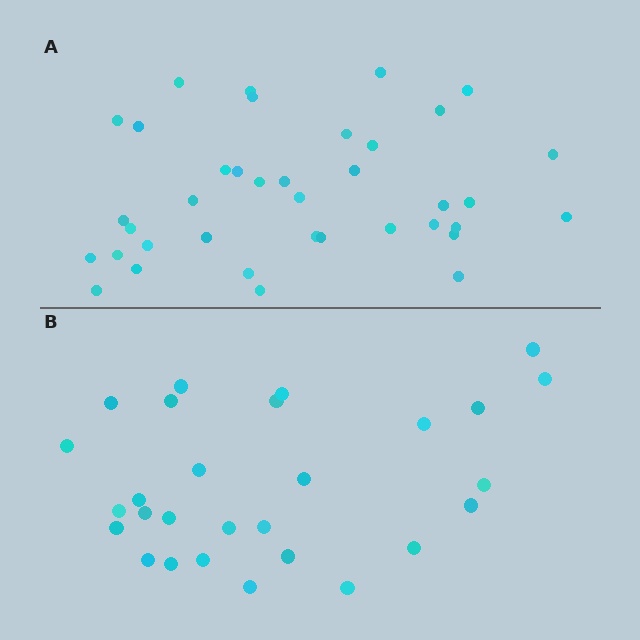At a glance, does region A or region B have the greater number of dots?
Region A (the top region) has more dots.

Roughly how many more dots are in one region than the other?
Region A has roughly 10 or so more dots than region B.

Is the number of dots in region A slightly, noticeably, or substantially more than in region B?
Region A has noticeably more, but not dramatically so. The ratio is roughly 1.4 to 1.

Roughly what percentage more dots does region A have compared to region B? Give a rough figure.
About 35% more.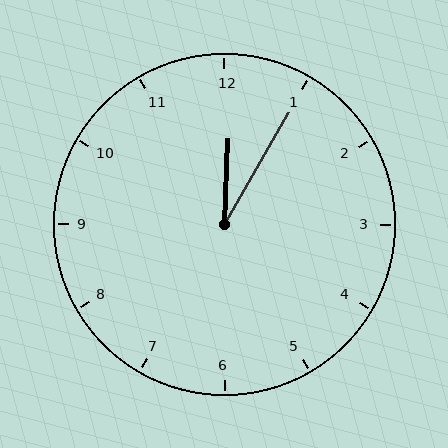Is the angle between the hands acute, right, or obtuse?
It is acute.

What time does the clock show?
12:05.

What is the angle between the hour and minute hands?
Approximately 28 degrees.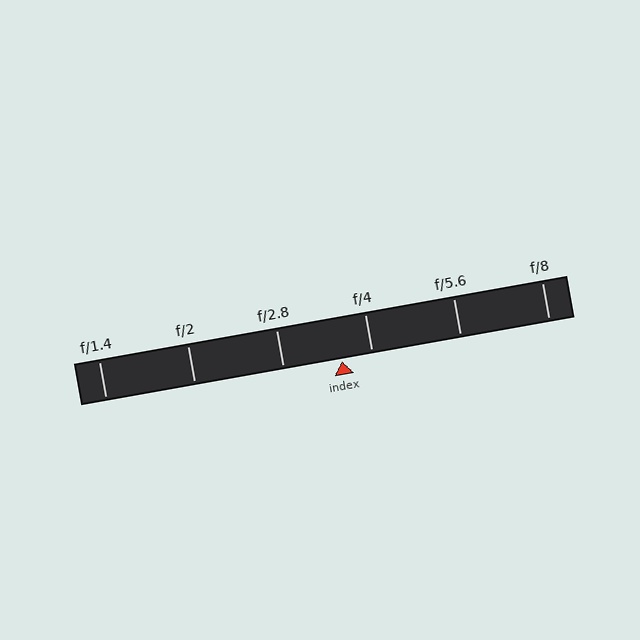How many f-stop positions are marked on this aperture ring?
There are 6 f-stop positions marked.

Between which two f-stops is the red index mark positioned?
The index mark is between f/2.8 and f/4.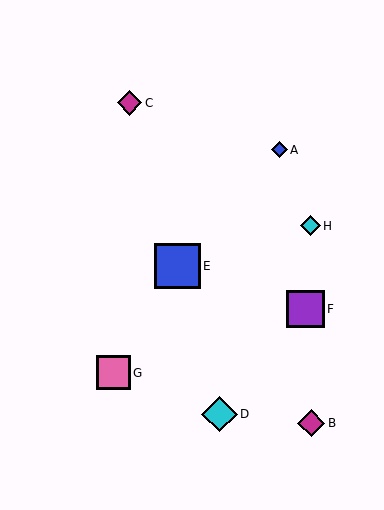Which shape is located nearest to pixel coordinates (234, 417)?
The cyan diamond (labeled D) at (219, 414) is nearest to that location.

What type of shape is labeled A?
Shape A is a blue diamond.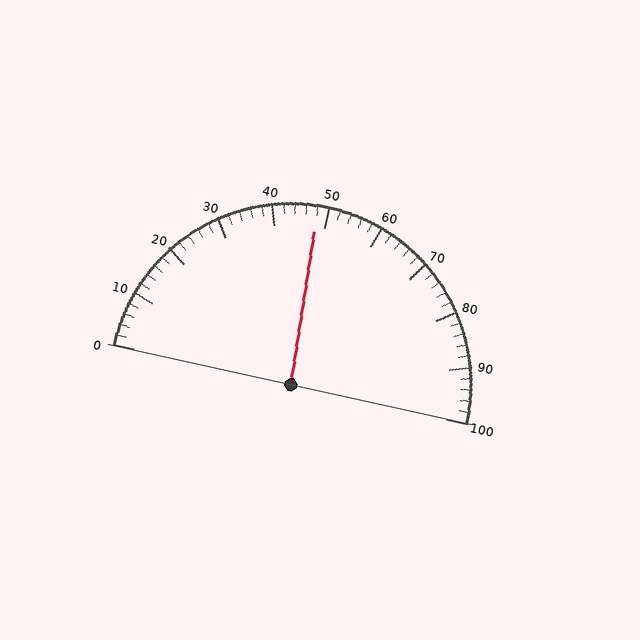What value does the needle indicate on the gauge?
The needle indicates approximately 48.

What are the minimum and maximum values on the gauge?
The gauge ranges from 0 to 100.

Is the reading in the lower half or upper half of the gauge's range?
The reading is in the lower half of the range (0 to 100).